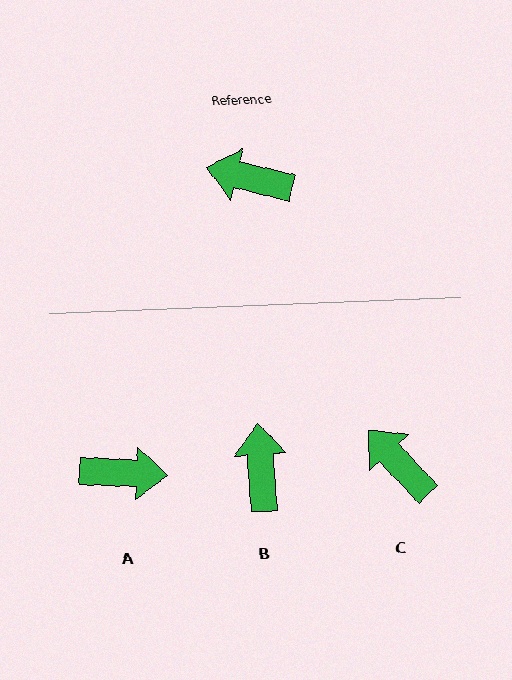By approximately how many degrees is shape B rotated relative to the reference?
Approximately 73 degrees clockwise.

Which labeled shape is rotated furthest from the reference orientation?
A, about 169 degrees away.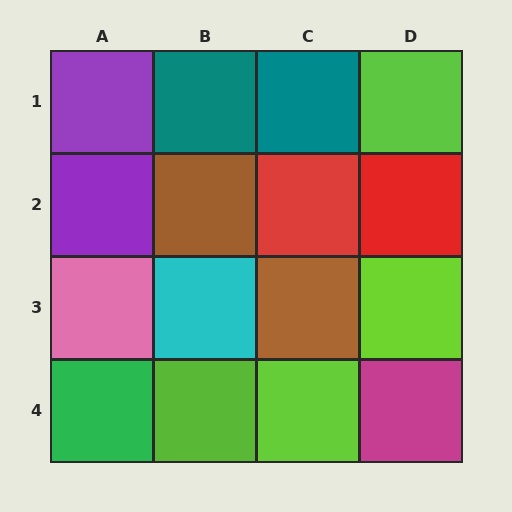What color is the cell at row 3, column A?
Pink.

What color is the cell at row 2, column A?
Purple.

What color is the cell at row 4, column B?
Lime.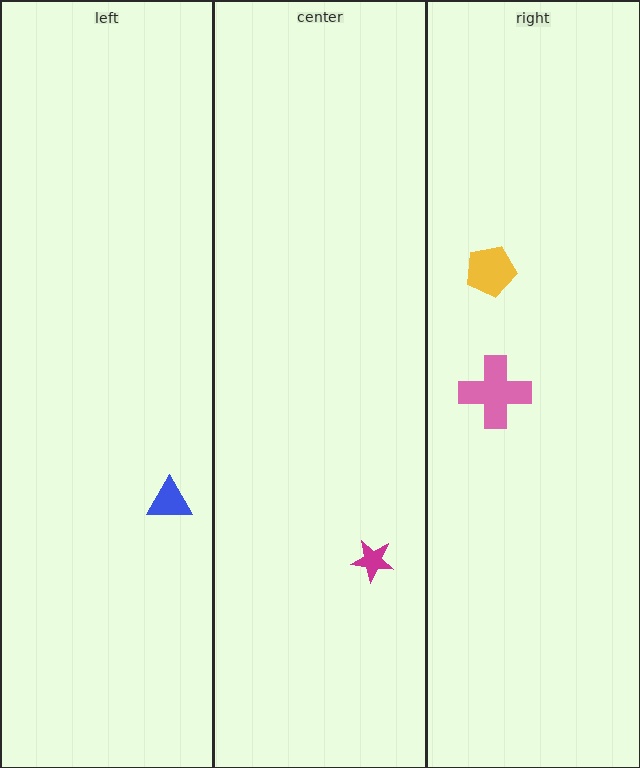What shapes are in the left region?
The blue triangle.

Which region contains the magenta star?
The center region.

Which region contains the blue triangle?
The left region.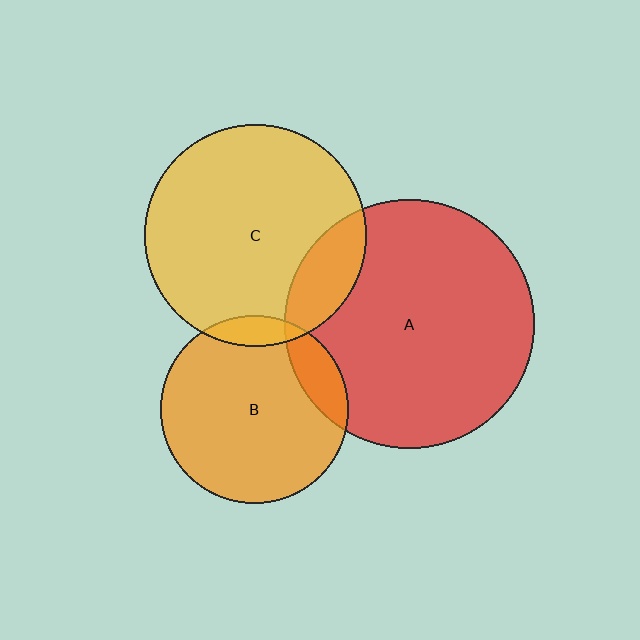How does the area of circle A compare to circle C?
Approximately 1.3 times.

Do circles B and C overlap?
Yes.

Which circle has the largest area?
Circle A (red).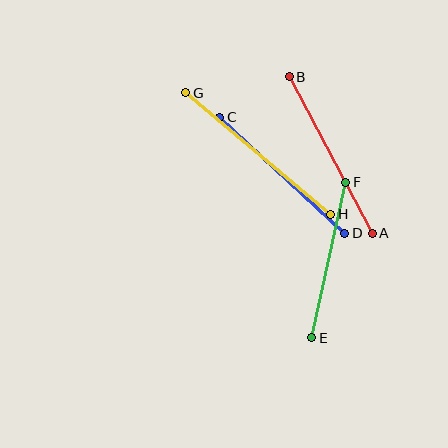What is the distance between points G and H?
The distance is approximately 189 pixels.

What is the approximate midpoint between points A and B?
The midpoint is at approximately (331, 155) pixels.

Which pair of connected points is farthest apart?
Points G and H are farthest apart.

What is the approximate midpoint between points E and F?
The midpoint is at approximately (329, 260) pixels.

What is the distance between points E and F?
The distance is approximately 159 pixels.